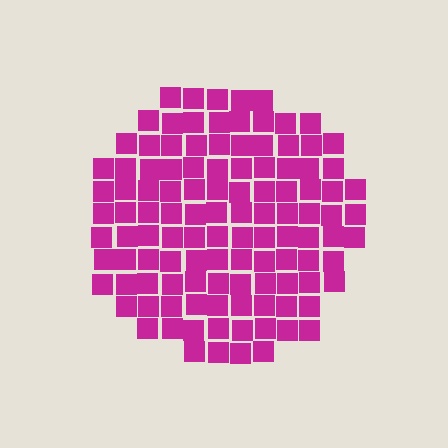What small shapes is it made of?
It is made of small squares.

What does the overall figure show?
The overall figure shows a circle.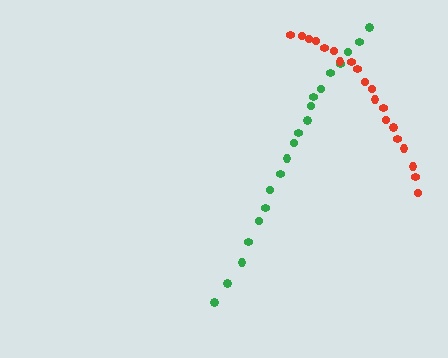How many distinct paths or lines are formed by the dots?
There are 2 distinct paths.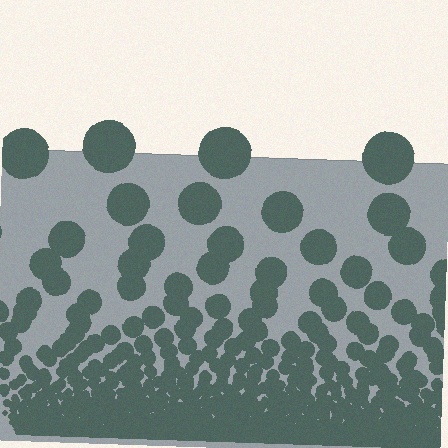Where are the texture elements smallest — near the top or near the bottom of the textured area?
Near the bottom.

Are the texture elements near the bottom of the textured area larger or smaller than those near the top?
Smaller. The gradient is inverted — elements near the bottom are smaller and denser.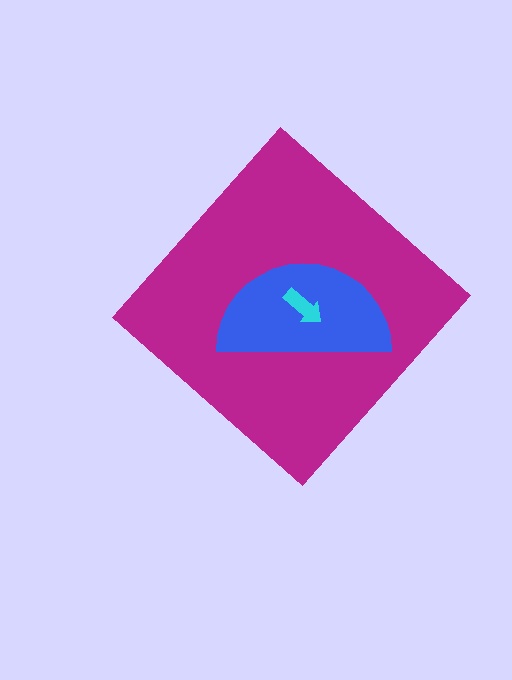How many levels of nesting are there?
3.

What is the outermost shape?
The magenta diamond.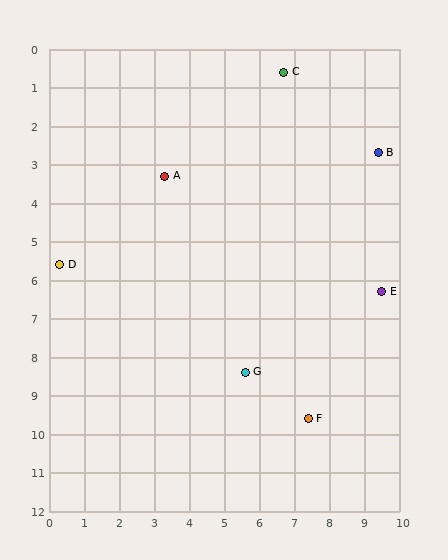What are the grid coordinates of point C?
Point C is at approximately (6.7, 0.6).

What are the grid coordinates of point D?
Point D is at approximately (0.3, 5.6).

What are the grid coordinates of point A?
Point A is at approximately (3.3, 3.3).